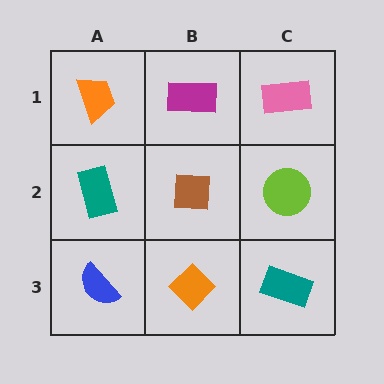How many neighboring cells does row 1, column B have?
3.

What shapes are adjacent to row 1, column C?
A lime circle (row 2, column C), a magenta rectangle (row 1, column B).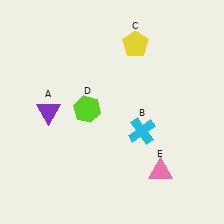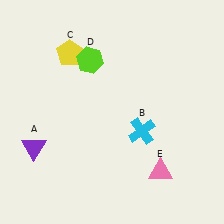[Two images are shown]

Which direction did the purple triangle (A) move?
The purple triangle (A) moved down.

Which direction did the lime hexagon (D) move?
The lime hexagon (D) moved up.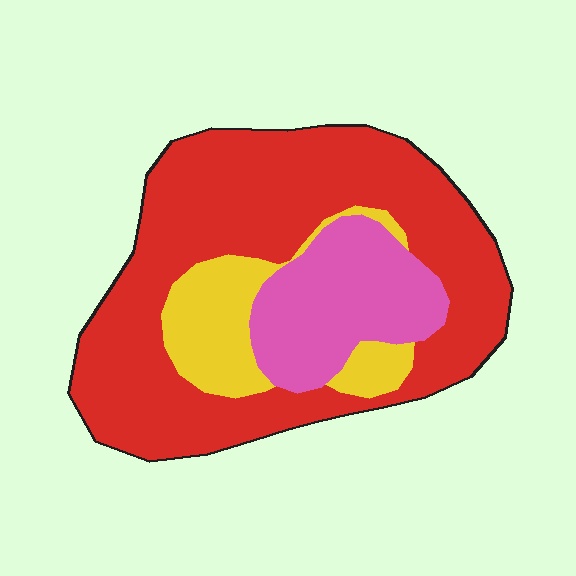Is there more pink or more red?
Red.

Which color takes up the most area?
Red, at roughly 65%.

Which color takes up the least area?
Yellow, at roughly 15%.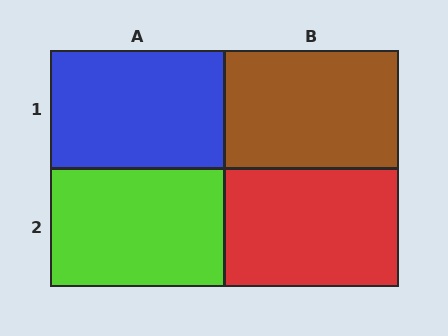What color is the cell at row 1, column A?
Blue.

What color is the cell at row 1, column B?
Brown.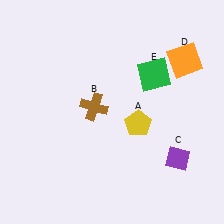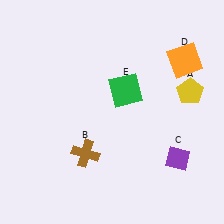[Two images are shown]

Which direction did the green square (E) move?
The green square (E) moved left.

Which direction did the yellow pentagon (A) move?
The yellow pentagon (A) moved right.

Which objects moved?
The objects that moved are: the yellow pentagon (A), the brown cross (B), the green square (E).